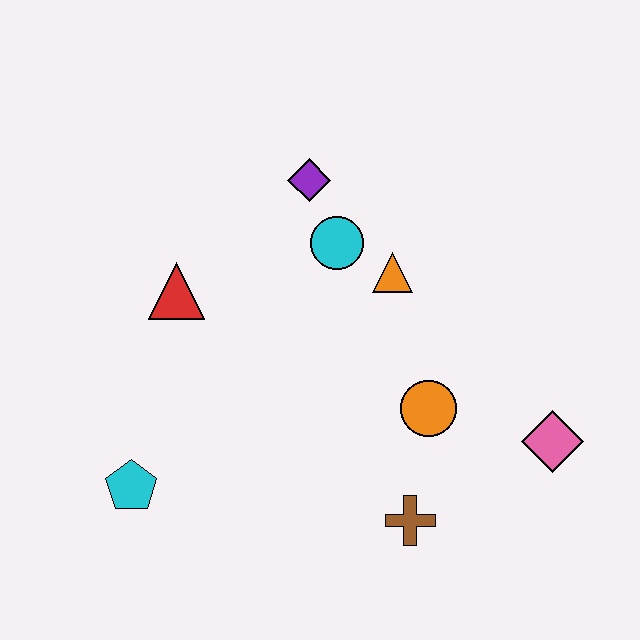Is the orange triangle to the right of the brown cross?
No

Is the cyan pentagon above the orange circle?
No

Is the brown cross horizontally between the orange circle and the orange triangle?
Yes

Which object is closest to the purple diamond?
The cyan circle is closest to the purple diamond.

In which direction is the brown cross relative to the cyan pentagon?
The brown cross is to the right of the cyan pentagon.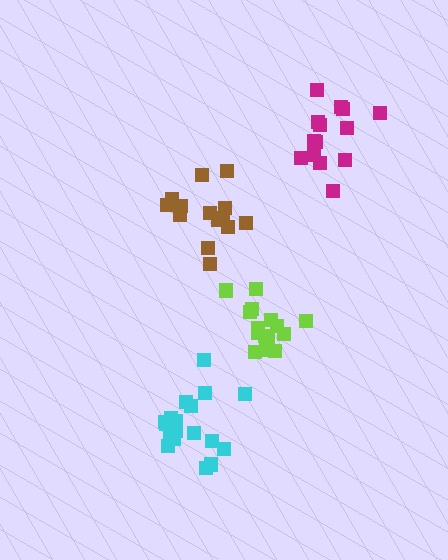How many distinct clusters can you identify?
There are 4 distinct clusters.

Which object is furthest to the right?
The magenta cluster is rightmost.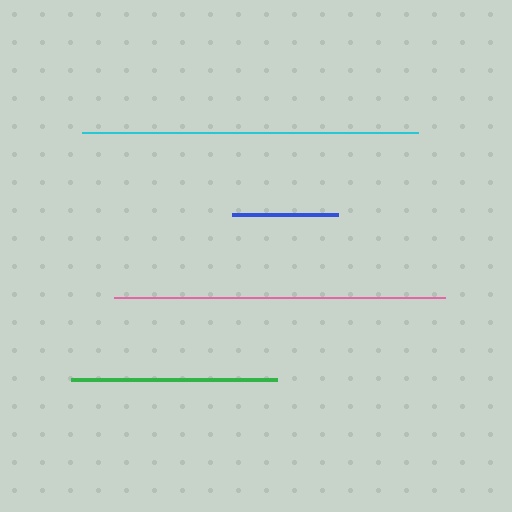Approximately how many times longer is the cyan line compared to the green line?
The cyan line is approximately 1.6 times the length of the green line.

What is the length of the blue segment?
The blue segment is approximately 106 pixels long.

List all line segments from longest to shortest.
From longest to shortest: cyan, pink, green, blue.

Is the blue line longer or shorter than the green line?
The green line is longer than the blue line.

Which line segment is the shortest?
The blue line is the shortest at approximately 106 pixels.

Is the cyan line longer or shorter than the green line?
The cyan line is longer than the green line.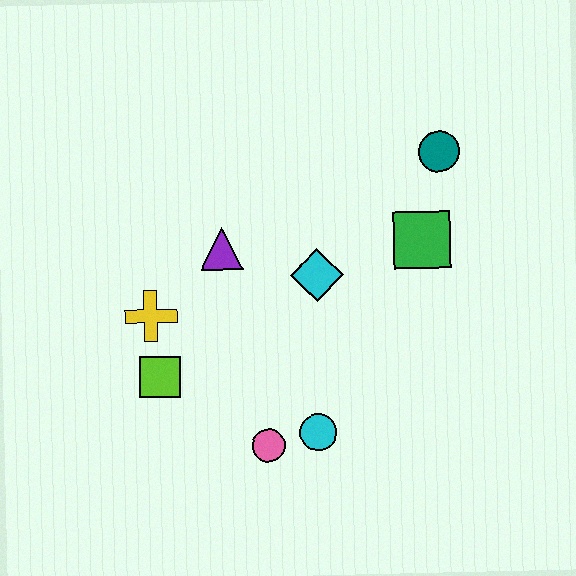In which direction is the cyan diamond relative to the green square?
The cyan diamond is to the left of the green square.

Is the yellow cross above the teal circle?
No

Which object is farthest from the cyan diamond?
The lime square is farthest from the cyan diamond.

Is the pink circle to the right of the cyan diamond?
No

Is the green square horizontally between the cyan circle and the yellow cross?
No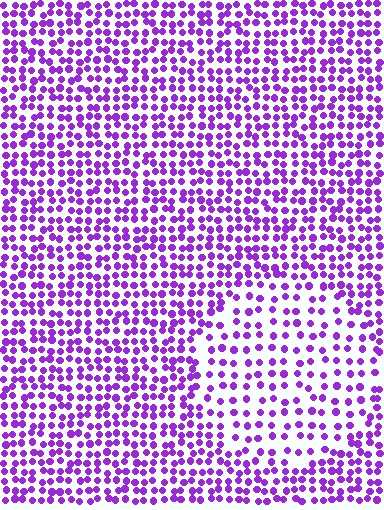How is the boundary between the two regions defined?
The boundary is defined by a change in element density (approximately 1.8x ratio). All elements are the same color, size, and shape.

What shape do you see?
I see a circle.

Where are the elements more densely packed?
The elements are more densely packed outside the circle boundary.